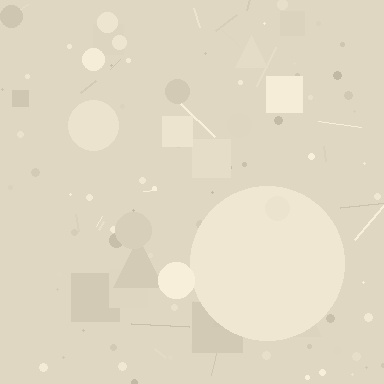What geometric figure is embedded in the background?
A circle is embedded in the background.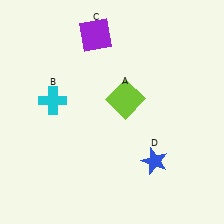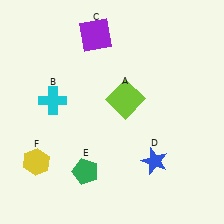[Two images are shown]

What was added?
A green pentagon (E), a yellow hexagon (F) were added in Image 2.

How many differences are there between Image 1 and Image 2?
There are 2 differences between the two images.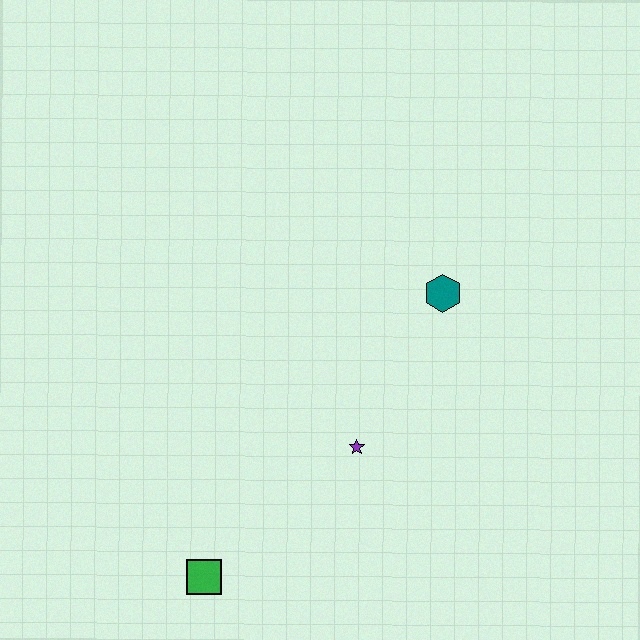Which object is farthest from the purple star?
The green square is farthest from the purple star.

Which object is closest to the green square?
The purple star is closest to the green square.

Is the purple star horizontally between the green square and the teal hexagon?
Yes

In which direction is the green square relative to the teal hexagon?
The green square is below the teal hexagon.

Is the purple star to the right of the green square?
Yes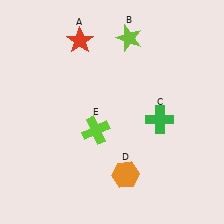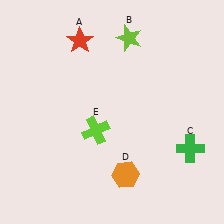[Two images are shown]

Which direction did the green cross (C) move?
The green cross (C) moved right.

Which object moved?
The green cross (C) moved right.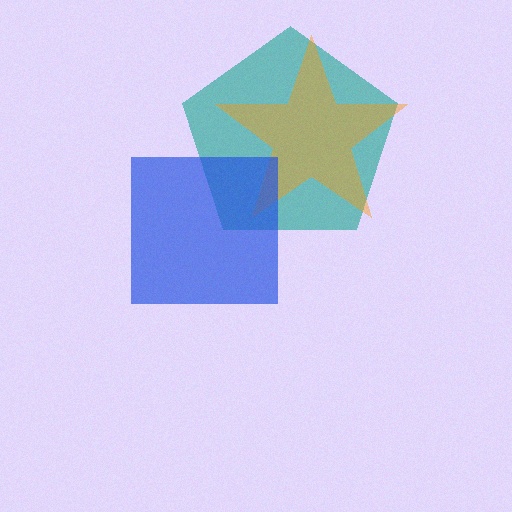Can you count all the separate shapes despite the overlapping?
Yes, there are 3 separate shapes.